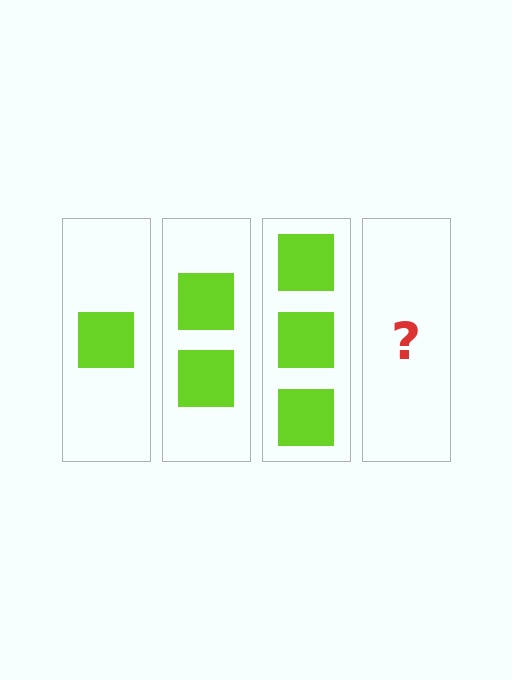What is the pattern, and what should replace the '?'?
The pattern is that each step adds one more square. The '?' should be 4 squares.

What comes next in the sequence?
The next element should be 4 squares.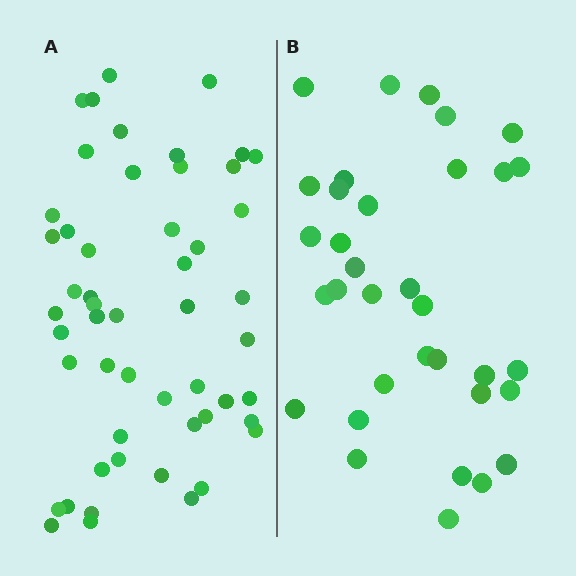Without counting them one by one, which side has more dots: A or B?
Region A (the left region) has more dots.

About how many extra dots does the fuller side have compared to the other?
Region A has approximately 20 more dots than region B.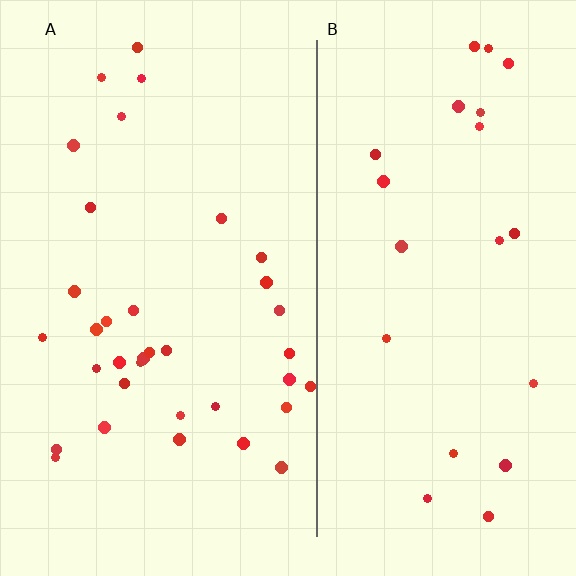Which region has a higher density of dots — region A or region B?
A (the left).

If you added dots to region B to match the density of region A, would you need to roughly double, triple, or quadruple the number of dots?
Approximately double.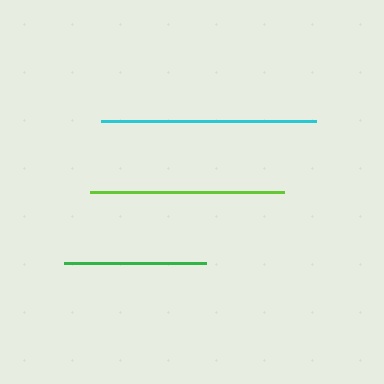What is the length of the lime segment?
The lime segment is approximately 194 pixels long.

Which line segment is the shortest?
The green line is the shortest at approximately 142 pixels.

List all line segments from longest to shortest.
From longest to shortest: cyan, lime, green.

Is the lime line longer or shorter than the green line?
The lime line is longer than the green line.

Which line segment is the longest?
The cyan line is the longest at approximately 215 pixels.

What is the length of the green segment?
The green segment is approximately 142 pixels long.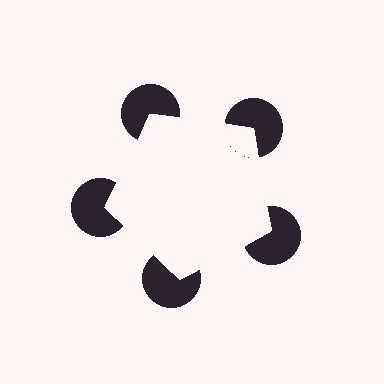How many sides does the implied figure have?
5 sides.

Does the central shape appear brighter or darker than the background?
It typically appears slightly brighter than the background, even though no actual brightness change is drawn.